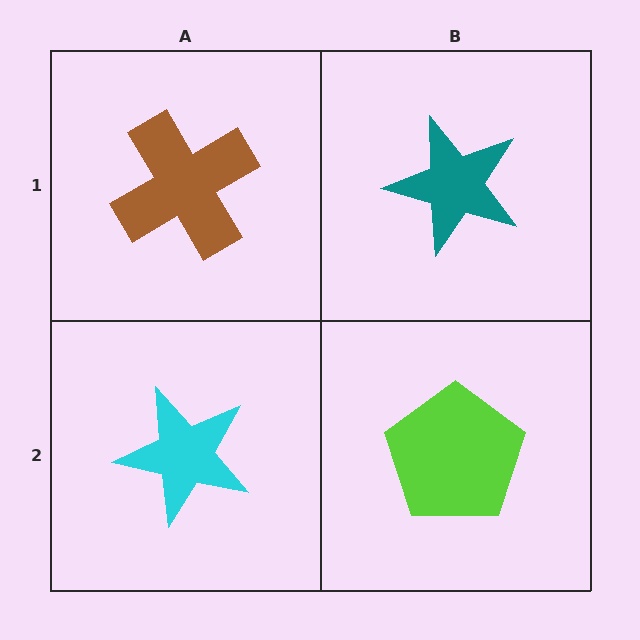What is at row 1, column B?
A teal star.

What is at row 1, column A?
A brown cross.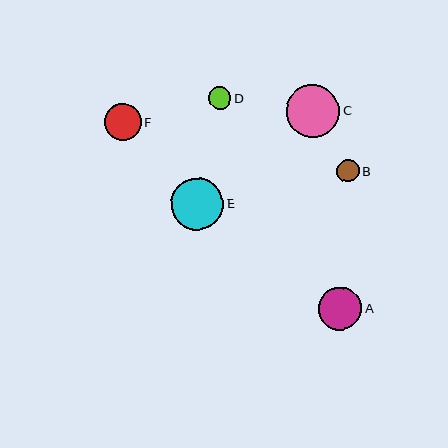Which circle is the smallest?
Circle D is the smallest with a size of approximately 22 pixels.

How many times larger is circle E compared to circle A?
Circle E is approximately 1.2 times the size of circle A.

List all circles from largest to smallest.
From largest to smallest: C, E, A, F, B, D.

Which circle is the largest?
Circle C is the largest with a size of approximately 53 pixels.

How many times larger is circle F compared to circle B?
Circle F is approximately 1.6 times the size of circle B.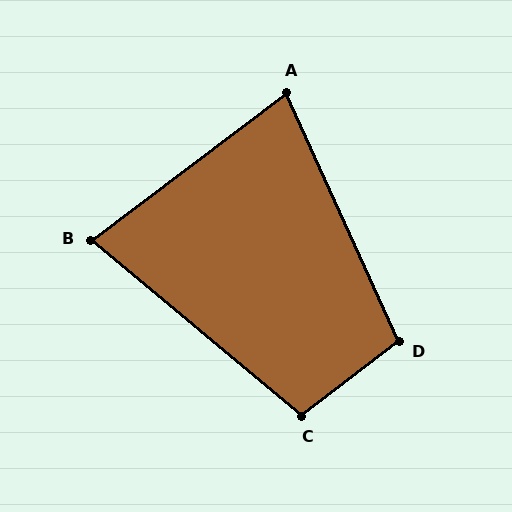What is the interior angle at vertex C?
Approximately 103 degrees (obtuse).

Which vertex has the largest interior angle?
D, at approximately 103 degrees.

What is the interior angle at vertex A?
Approximately 77 degrees (acute).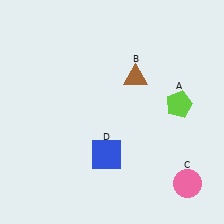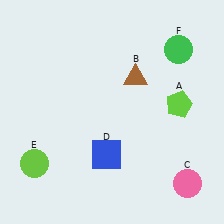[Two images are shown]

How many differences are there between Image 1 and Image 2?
There are 2 differences between the two images.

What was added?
A lime circle (E), a green circle (F) were added in Image 2.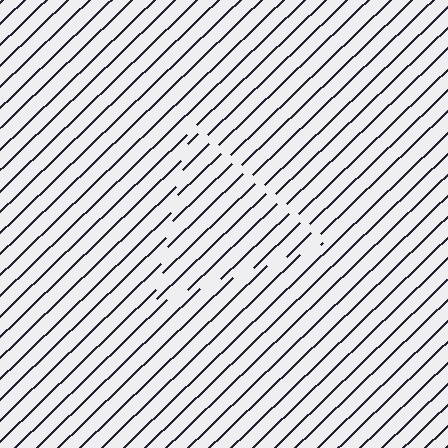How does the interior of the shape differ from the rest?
The interior of the shape contains the same grating, shifted by half a period — the contour is defined by the phase discontinuity where line-ends from the inner and outer gratings abut.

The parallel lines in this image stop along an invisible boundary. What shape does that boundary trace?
An illusory triangle. The interior of the shape contains the same grating, shifted by half a period — the contour is defined by the phase discontinuity where line-ends from the inner and outer gratings abut.